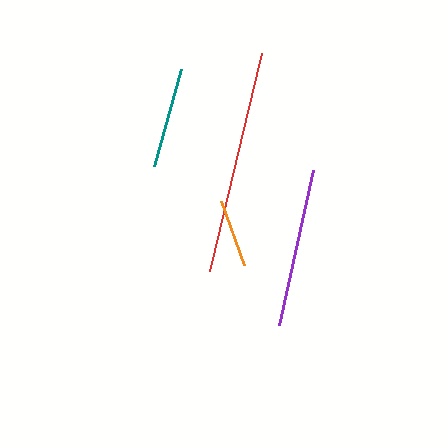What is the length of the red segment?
The red segment is approximately 224 pixels long.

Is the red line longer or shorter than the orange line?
The red line is longer than the orange line.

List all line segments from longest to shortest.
From longest to shortest: red, purple, teal, orange.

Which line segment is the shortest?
The orange line is the shortest at approximately 68 pixels.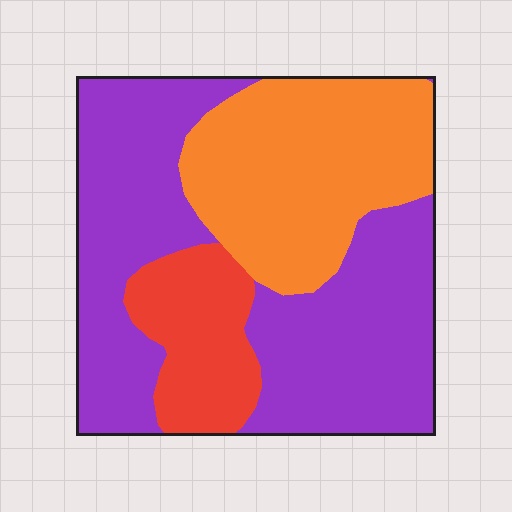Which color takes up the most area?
Purple, at roughly 55%.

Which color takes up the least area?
Red, at roughly 15%.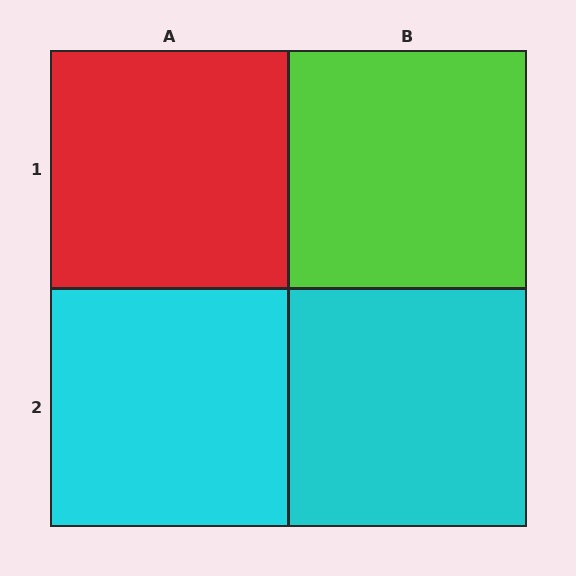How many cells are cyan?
2 cells are cyan.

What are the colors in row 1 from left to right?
Red, lime.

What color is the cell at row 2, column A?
Cyan.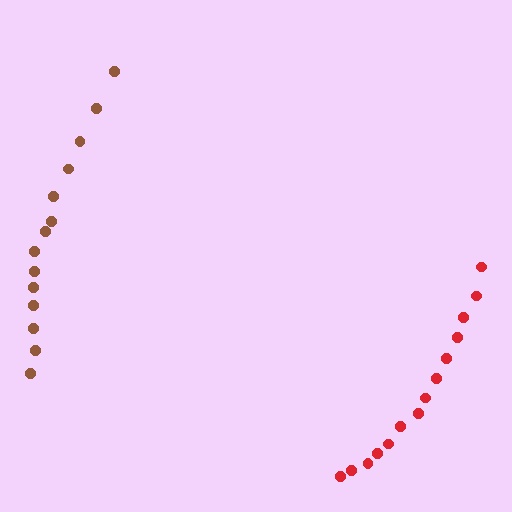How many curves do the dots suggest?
There are 2 distinct paths.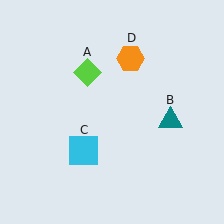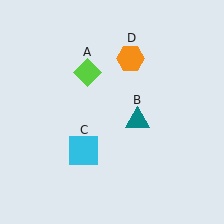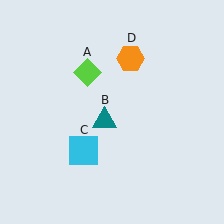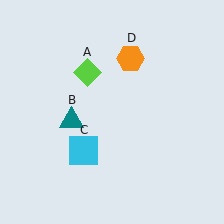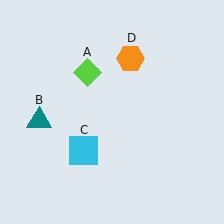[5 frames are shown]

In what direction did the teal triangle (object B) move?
The teal triangle (object B) moved left.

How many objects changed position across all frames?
1 object changed position: teal triangle (object B).